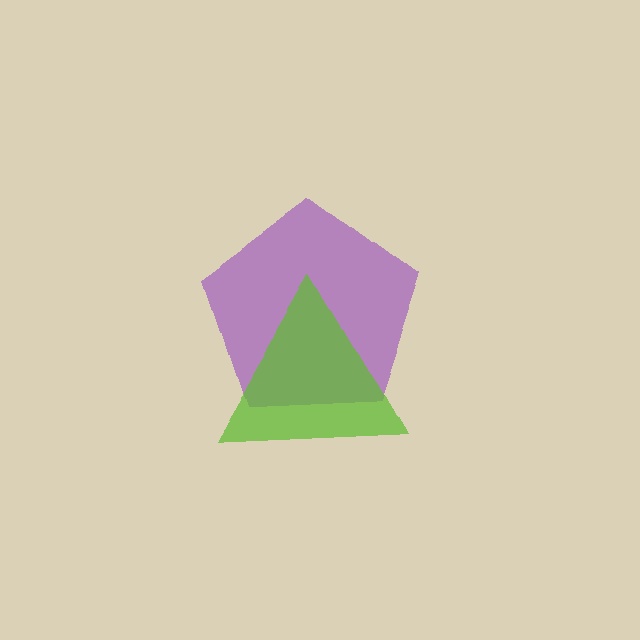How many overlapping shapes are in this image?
There are 2 overlapping shapes in the image.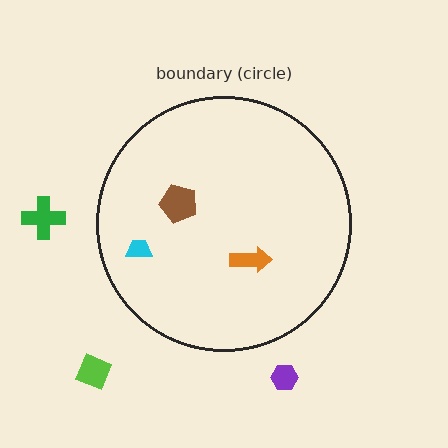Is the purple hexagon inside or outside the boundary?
Outside.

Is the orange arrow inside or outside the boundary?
Inside.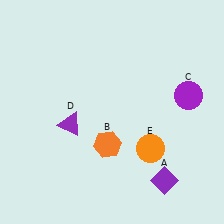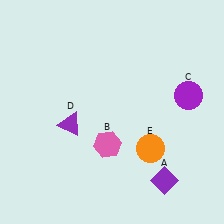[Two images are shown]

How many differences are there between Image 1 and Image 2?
There is 1 difference between the two images.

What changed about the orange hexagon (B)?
In Image 1, B is orange. In Image 2, it changed to pink.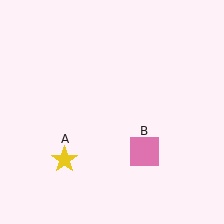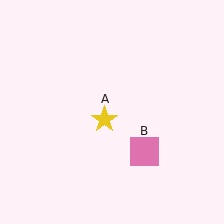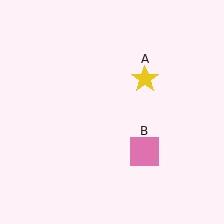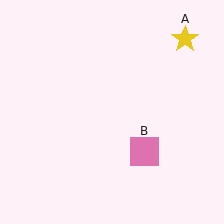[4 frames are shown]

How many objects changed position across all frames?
1 object changed position: yellow star (object A).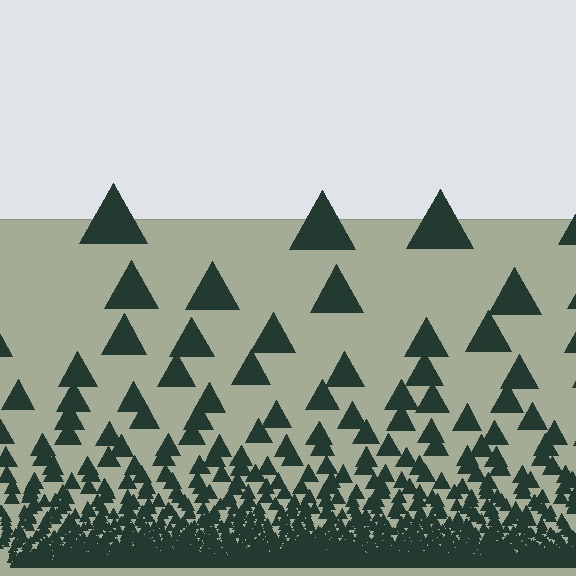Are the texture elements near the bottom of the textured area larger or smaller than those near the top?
Smaller. The gradient is inverted — elements near the bottom are smaller and denser.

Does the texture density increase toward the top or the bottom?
Density increases toward the bottom.